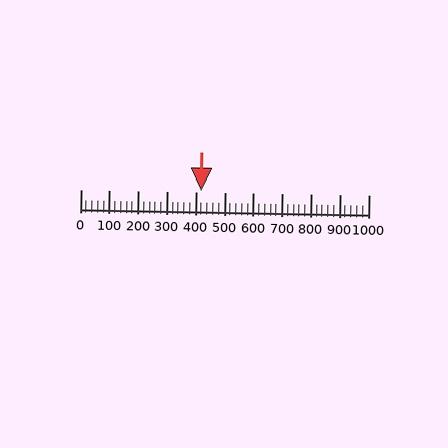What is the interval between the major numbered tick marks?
The major tick marks are spaced 100 units apart.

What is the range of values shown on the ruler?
The ruler shows values from 0 to 1000.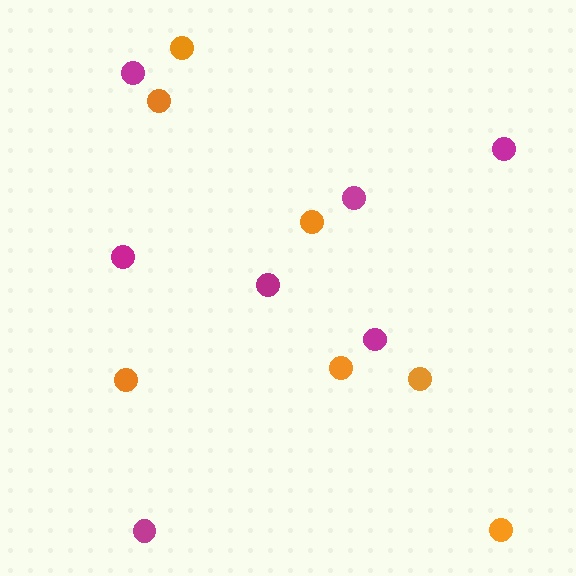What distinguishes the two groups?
There are 2 groups: one group of orange circles (7) and one group of magenta circles (7).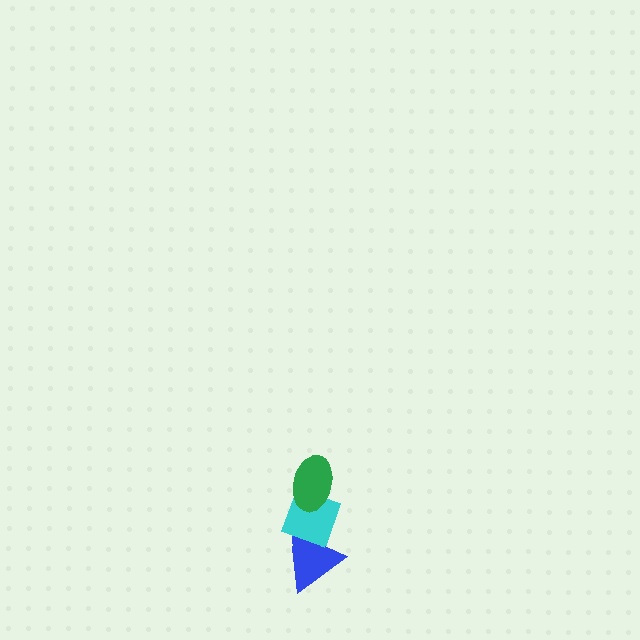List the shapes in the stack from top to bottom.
From top to bottom: the green ellipse, the cyan diamond, the blue triangle.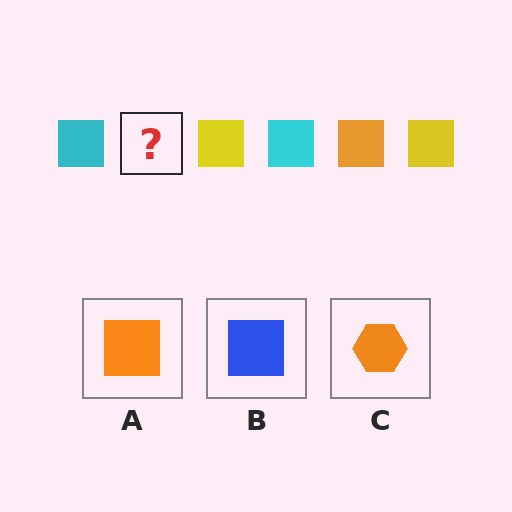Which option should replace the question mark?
Option A.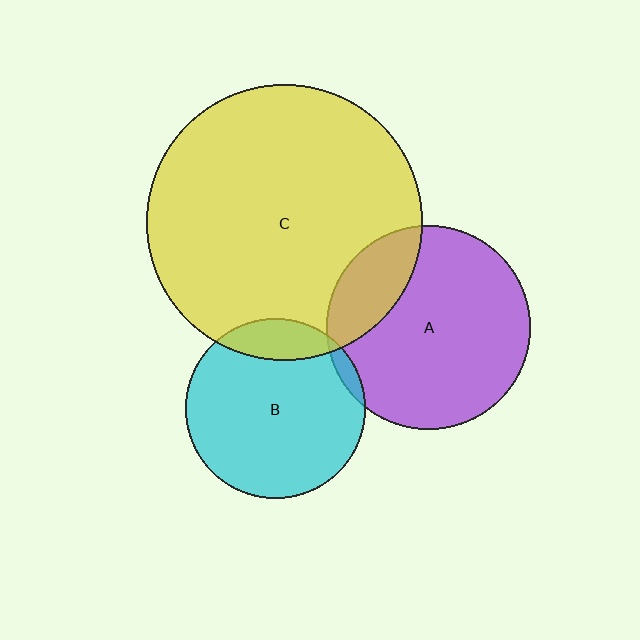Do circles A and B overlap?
Yes.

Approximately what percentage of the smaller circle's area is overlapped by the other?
Approximately 5%.